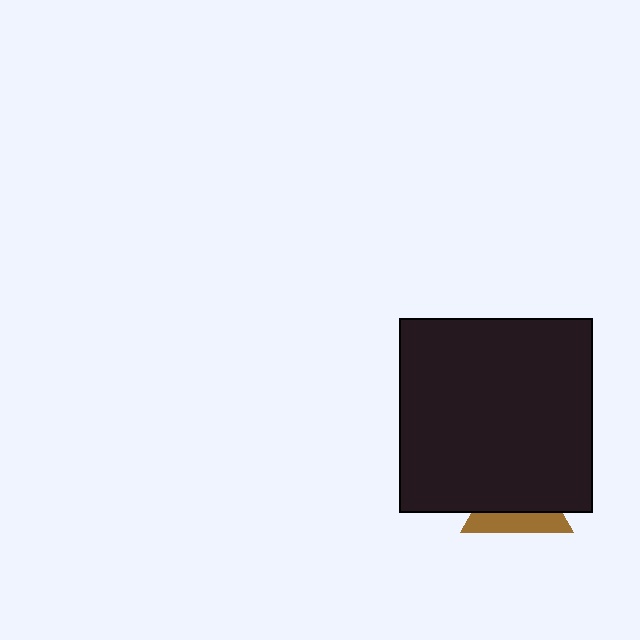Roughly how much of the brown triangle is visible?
A small part of it is visible (roughly 36%).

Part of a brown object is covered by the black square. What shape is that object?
It is a triangle.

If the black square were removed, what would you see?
You would see the complete brown triangle.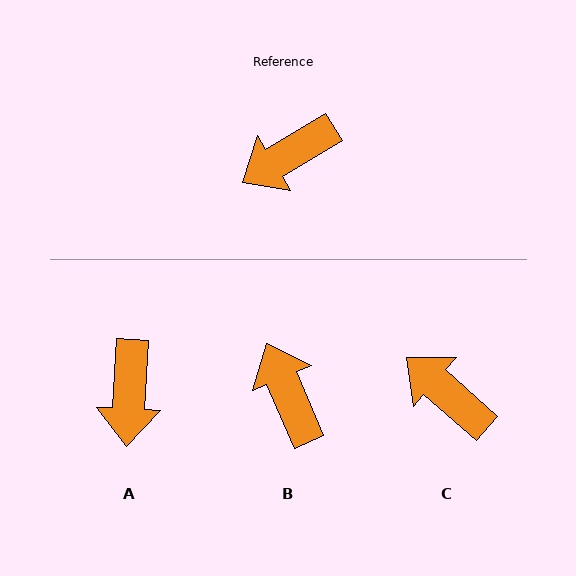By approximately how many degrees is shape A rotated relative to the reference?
Approximately 56 degrees counter-clockwise.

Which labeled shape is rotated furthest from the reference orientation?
B, about 98 degrees away.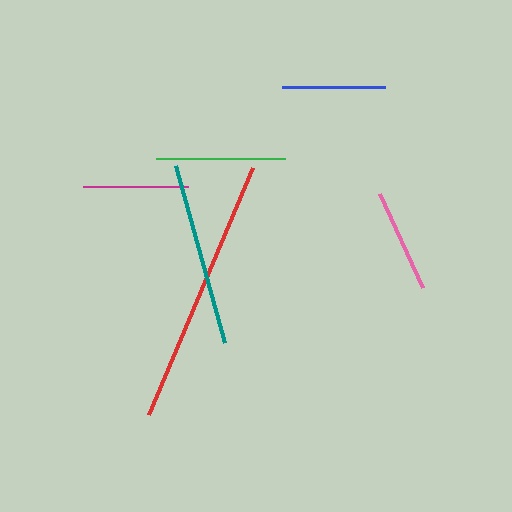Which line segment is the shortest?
The blue line is the shortest at approximately 102 pixels.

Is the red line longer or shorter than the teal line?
The red line is longer than the teal line.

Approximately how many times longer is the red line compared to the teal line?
The red line is approximately 1.5 times the length of the teal line.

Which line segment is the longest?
The red line is the longest at approximately 268 pixels.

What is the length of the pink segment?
The pink segment is approximately 103 pixels long.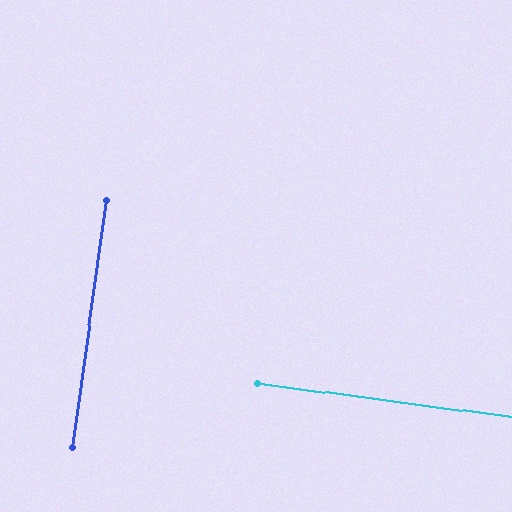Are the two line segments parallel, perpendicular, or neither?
Perpendicular — they meet at approximately 90°.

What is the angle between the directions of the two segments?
Approximately 90 degrees.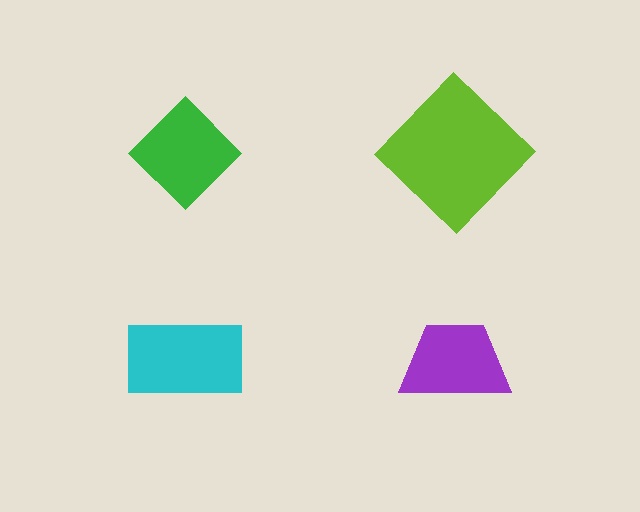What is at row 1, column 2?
A lime diamond.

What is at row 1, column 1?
A green diamond.